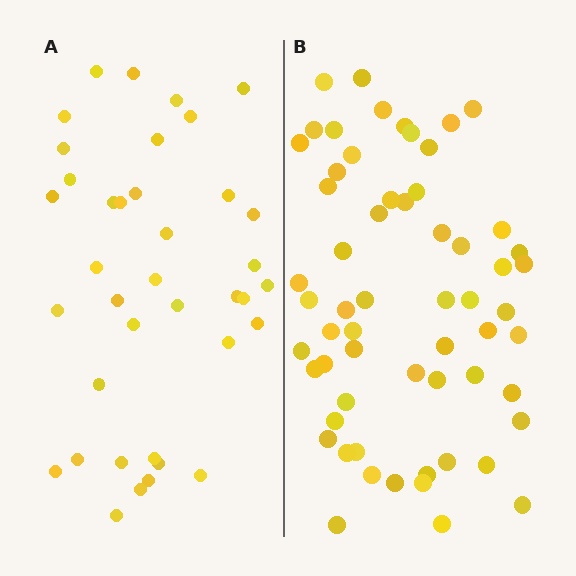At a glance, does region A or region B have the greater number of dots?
Region B (the right region) has more dots.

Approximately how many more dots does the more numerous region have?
Region B has approximately 20 more dots than region A.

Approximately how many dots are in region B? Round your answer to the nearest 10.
About 60 dots.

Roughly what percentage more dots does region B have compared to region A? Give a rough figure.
About 60% more.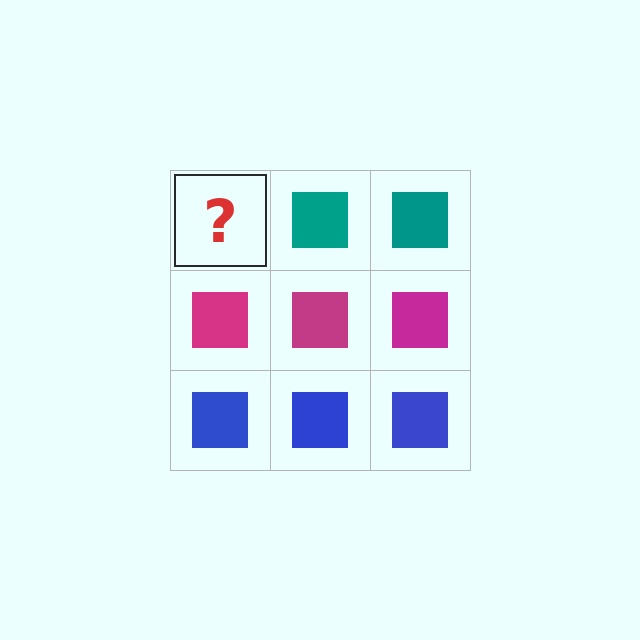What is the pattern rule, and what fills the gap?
The rule is that each row has a consistent color. The gap should be filled with a teal square.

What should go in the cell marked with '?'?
The missing cell should contain a teal square.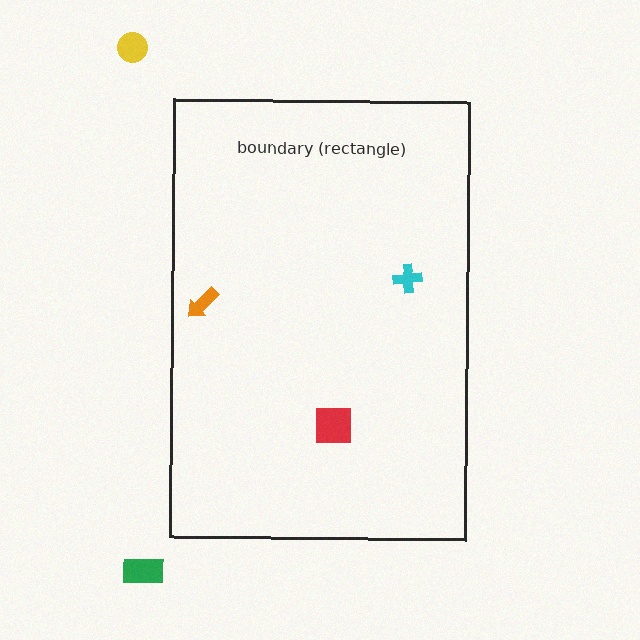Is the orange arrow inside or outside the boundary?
Inside.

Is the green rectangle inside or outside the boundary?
Outside.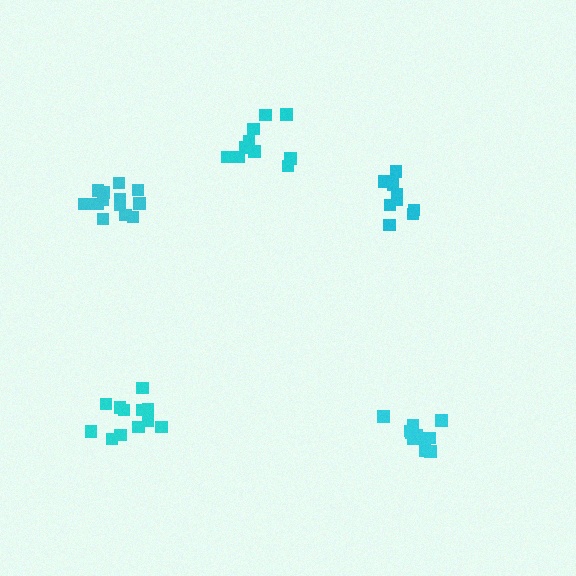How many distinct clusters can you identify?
There are 5 distinct clusters.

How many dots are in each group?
Group 1: 13 dots, Group 2: 12 dots, Group 3: 9 dots, Group 4: 11 dots, Group 5: 10 dots (55 total).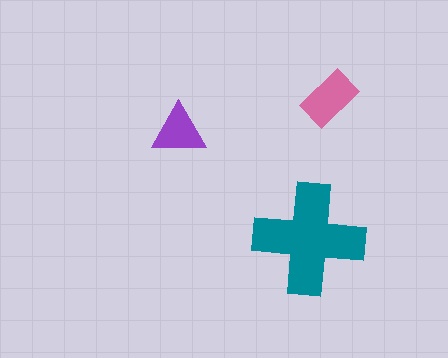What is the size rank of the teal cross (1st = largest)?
1st.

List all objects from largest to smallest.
The teal cross, the pink rectangle, the purple triangle.